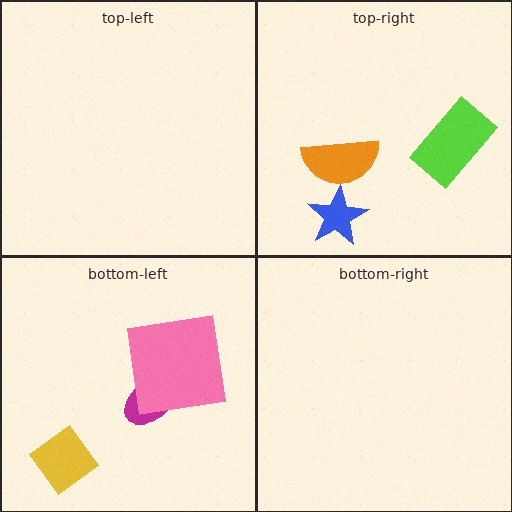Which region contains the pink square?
The bottom-left region.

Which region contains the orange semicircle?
The top-right region.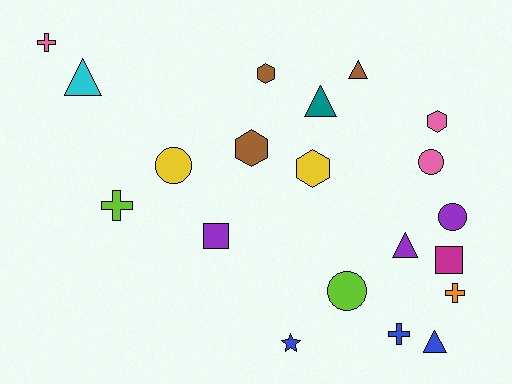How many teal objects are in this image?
There is 1 teal object.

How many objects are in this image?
There are 20 objects.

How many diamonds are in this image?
There are no diamonds.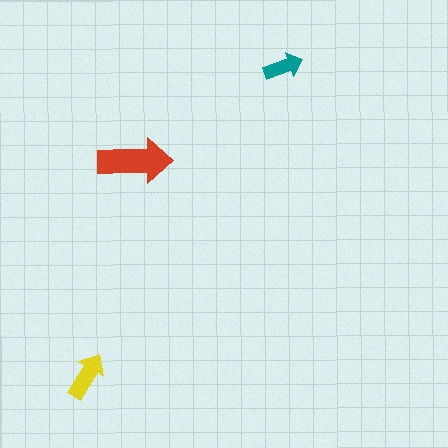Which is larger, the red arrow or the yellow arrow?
The red one.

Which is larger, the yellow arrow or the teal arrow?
The yellow one.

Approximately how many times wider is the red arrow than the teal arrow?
About 2 times wider.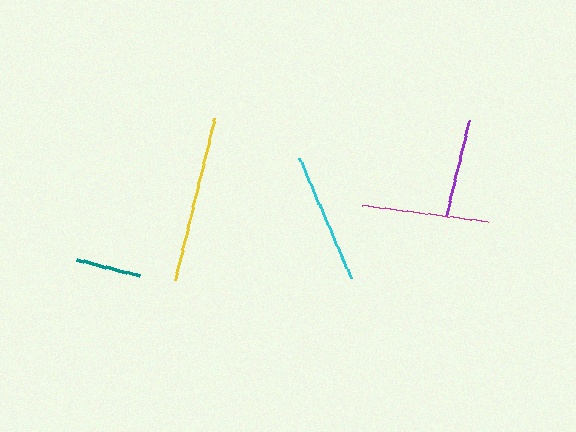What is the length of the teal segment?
The teal segment is approximately 65 pixels long.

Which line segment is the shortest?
The teal line is the shortest at approximately 65 pixels.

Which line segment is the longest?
The yellow line is the longest at approximately 167 pixels.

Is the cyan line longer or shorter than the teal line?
The cyan line is longer than the teal line.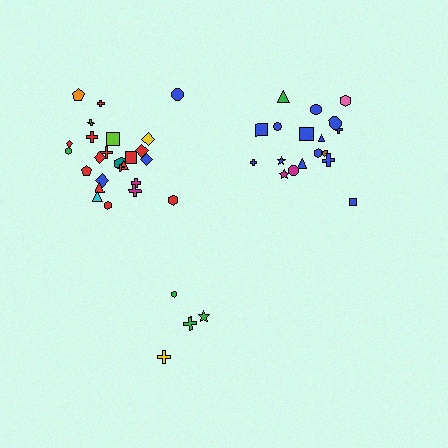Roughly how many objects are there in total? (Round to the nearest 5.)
Roughly 45 objects in total.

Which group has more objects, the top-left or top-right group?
The top-left group.